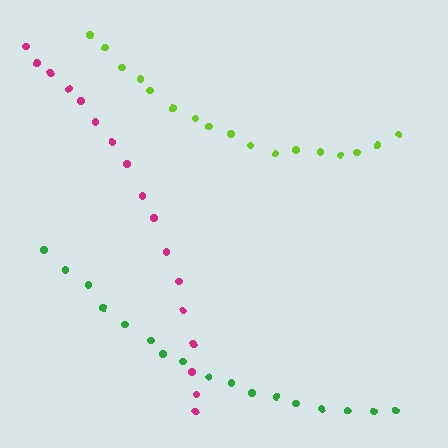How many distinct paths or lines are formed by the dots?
There are 3 distinct paths.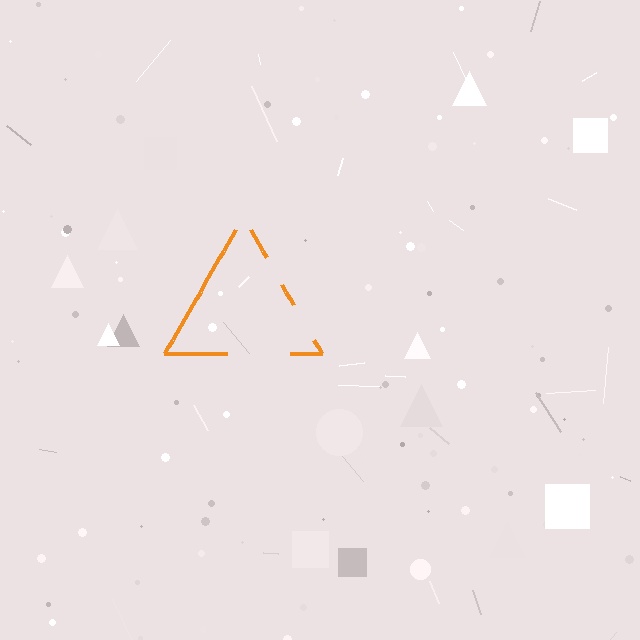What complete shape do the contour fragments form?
The contour fragments form a triangle.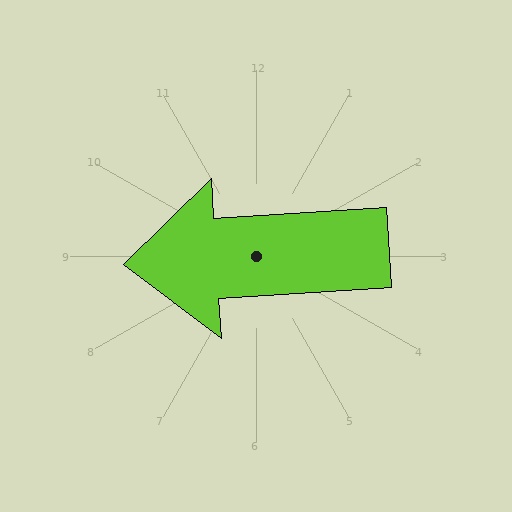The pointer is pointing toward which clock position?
Roughly 9 o'clock.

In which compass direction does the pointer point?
West.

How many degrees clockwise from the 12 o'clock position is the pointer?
Approximately 266 degrees.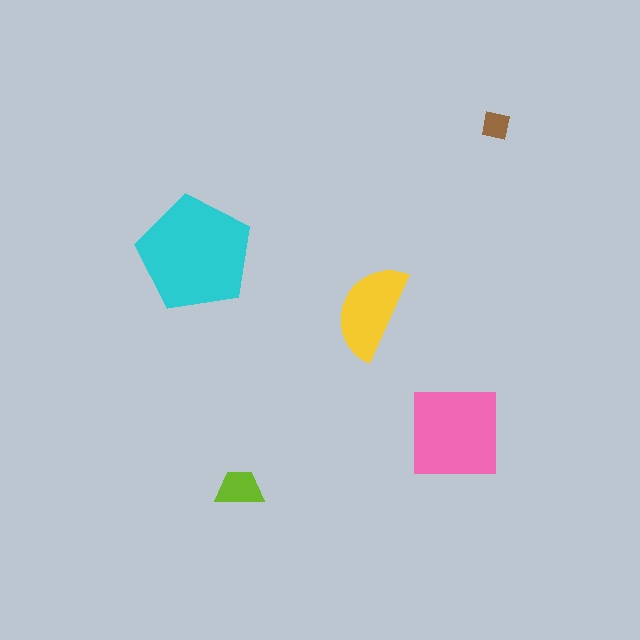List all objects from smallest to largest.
The brown square, the lime trapezoid, the yellow semicircle, the pink square, the cyan pentagon.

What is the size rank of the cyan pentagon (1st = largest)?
1st.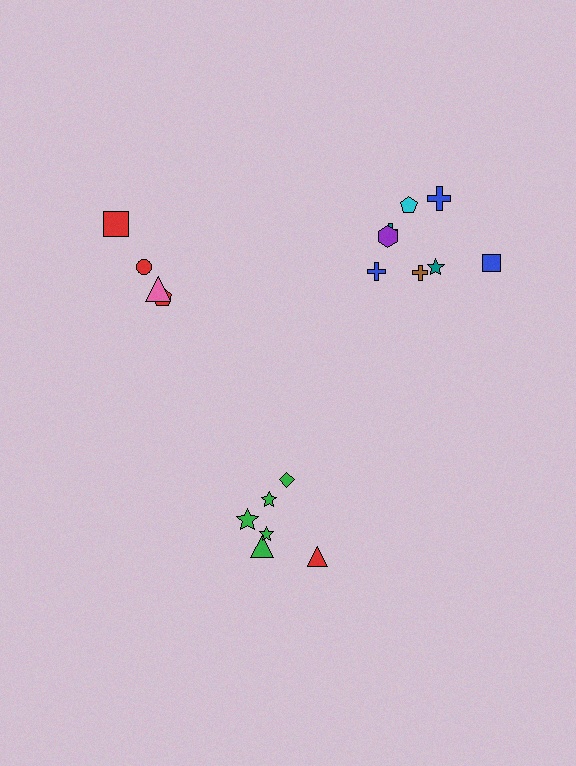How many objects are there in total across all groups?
There are 18 objects.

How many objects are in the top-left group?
There are 4 objects.